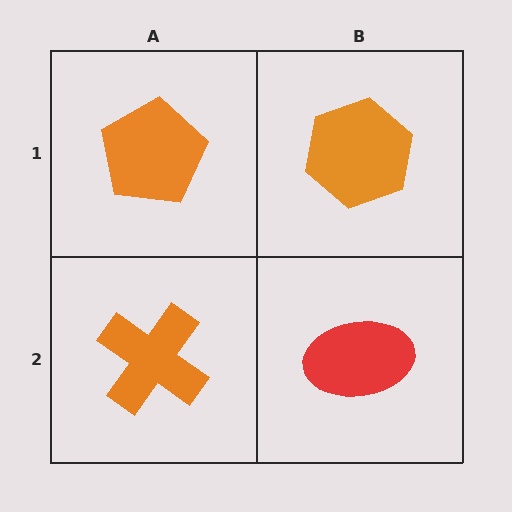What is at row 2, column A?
An orange cross.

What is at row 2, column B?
A red ellipse.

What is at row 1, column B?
An orange hexagon.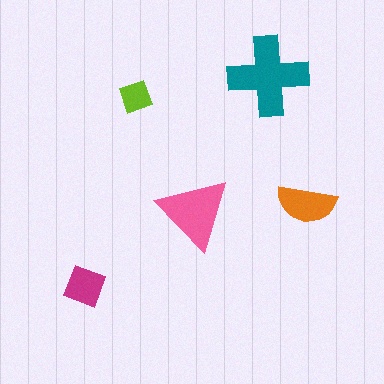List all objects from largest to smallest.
The teal cross, the pink triangle, the orange semicircle, the magenta diamond, the lime square.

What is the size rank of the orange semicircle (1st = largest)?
3rd.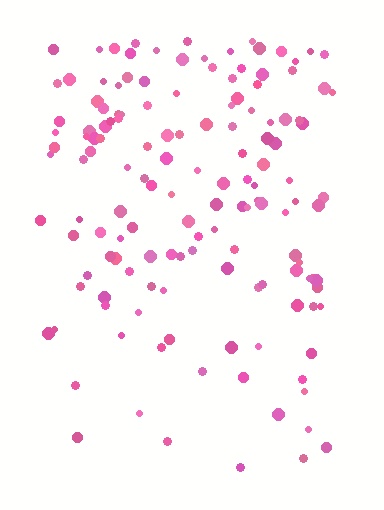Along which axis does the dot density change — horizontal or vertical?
Vertical.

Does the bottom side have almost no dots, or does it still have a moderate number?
Still a moderate number, just noticeably fewer than the top.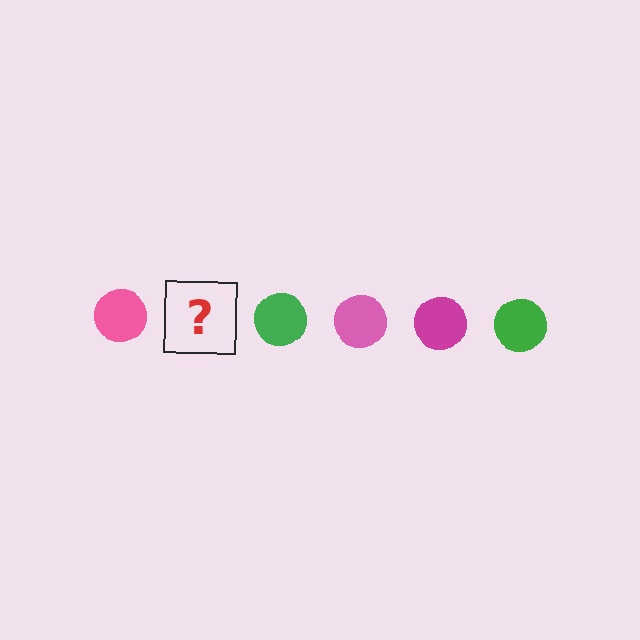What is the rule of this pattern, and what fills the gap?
The rule is that the pattern cycles through pink, magenta, green circles. The gap should be filled with a magenta circle.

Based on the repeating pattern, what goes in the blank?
The blank should be a magenta circle.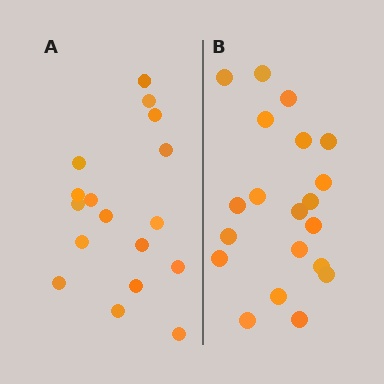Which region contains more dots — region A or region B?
Region B (the right region) has more dots.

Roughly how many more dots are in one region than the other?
Region B has just a few more — roughly 2 or 3 more dots than region A.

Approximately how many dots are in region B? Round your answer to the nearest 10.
About 20 dots.